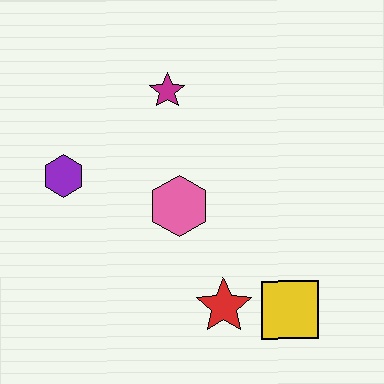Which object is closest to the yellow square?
The red star is closest to the yellow square.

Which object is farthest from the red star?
The magenta star is farthest from the red star.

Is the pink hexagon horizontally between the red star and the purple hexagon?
Yes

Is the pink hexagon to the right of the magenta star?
Yes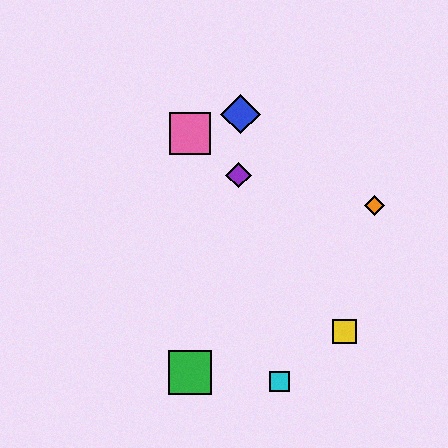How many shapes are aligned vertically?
3 shapes (the red diamond, the green square, the pink square) are aligned vertically.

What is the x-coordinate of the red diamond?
The red diamond is at x≈190.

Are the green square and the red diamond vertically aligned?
Yes, both are at x≈190.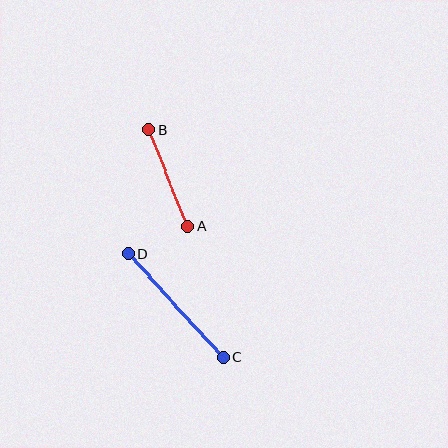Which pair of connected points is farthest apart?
Points C and D are farthest apart.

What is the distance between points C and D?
The distance is approximately 140 pixels.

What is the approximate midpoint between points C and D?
The midpoint is at approximately (175, 305) pixels.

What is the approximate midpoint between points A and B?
The midpoint is at approximately (168, 178) pixels.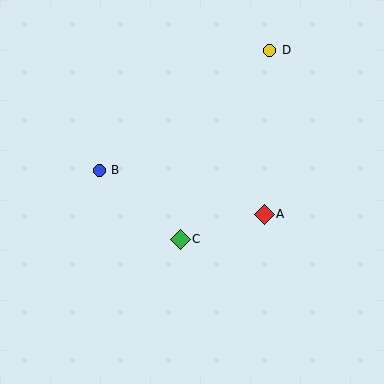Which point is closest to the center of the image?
Point C at (180, 239) is closest to the center.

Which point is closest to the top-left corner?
Point B is closest to the top-left corner.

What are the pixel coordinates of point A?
Point A is at (264, 214).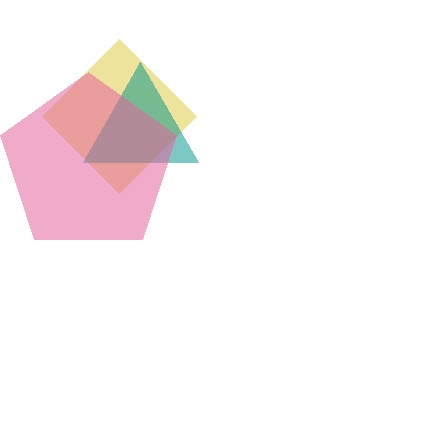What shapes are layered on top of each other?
The layered shapes are: a yellow diamond, a teal triangle, a pink pentagon.